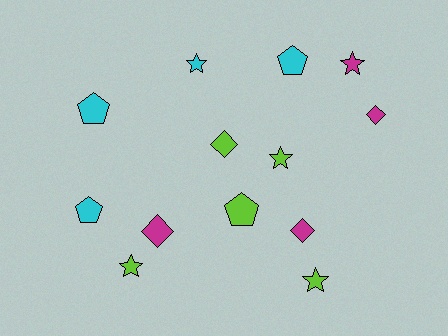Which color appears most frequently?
Lime, with 5 objects.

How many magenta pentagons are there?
There are no magenta pentagons.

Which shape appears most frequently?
Star, with 5 objects.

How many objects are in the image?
There are 13 objects.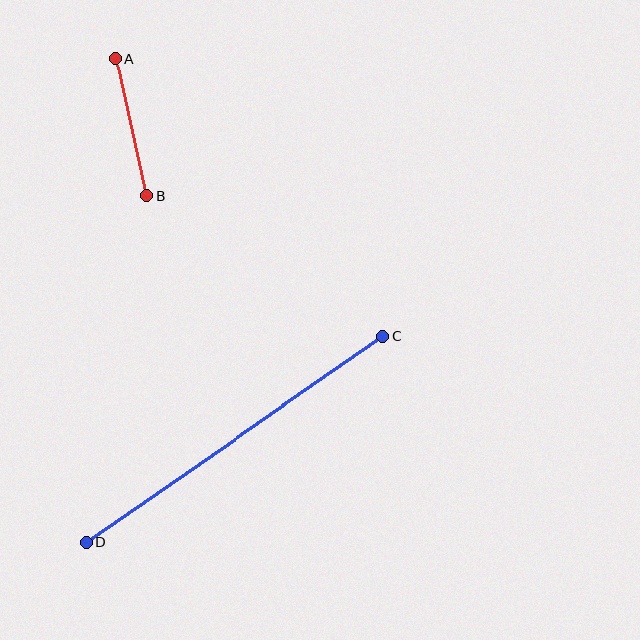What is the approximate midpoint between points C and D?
The midpoint is at approximately (235, 439) pixels.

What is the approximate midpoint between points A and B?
The midpoint is at approximately (131, 127) pixels.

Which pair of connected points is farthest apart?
Points C and D are farthest apart.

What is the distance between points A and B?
The distance is approximately 140 pixels.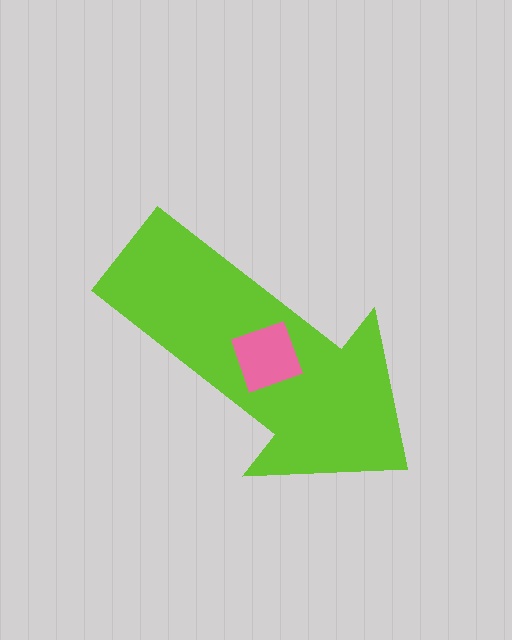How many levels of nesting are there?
2.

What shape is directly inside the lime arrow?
The pink square.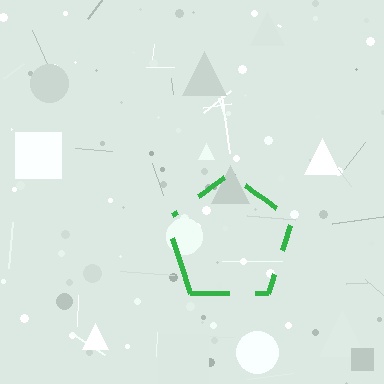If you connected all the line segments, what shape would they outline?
They would outline a pentagon.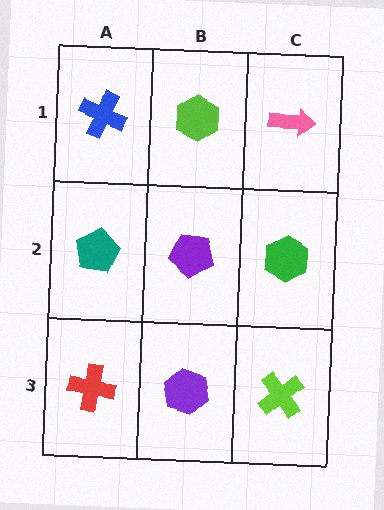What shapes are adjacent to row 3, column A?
A teal pentagon (row 2, column A), a purple hexagon (row 3, column B).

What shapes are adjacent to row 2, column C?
A pink arrow (row 1, column C), a lime cross (row 3, column C), a purple pentagon (row 2, column B).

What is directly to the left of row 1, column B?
A blue cross.